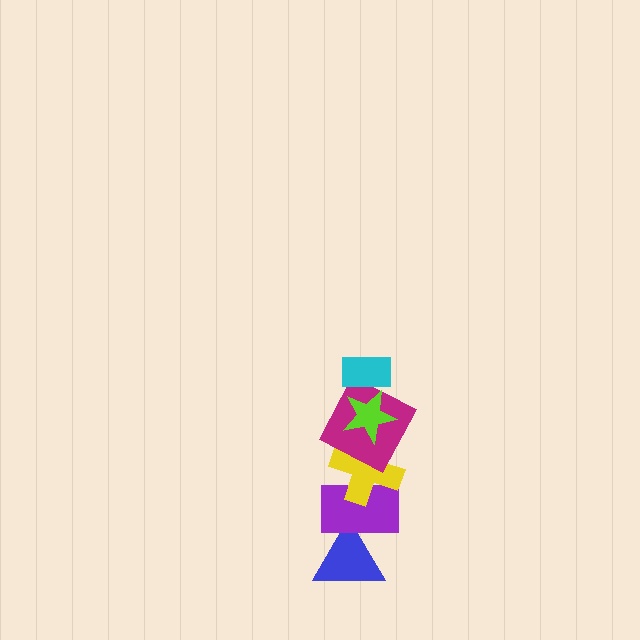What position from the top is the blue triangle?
The blue triangle is 6th from the top.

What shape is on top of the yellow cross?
The magenta square is on top of the yellow cross.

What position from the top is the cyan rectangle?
The cyan rectangle is 1st from the top.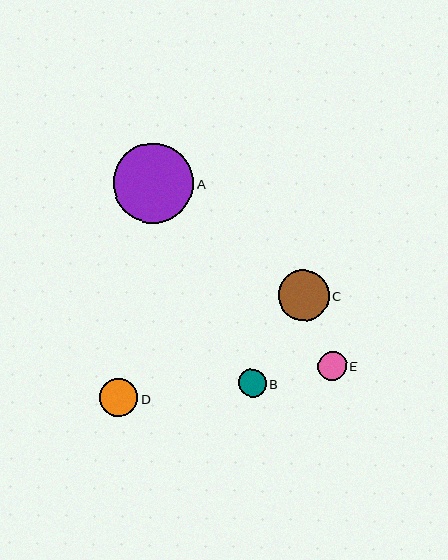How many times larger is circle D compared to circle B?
Circle D is approximately 1.4 times the size of circle B.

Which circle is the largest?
Circle A is the largest with a size of approximately 80 pixels.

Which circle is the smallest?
Circle B is the smallest with a size of approximately 27 pixels.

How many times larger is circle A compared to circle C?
Circle A is approximately 1.6 times the size of circle C.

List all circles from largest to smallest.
From largest to smallest: A, C, D, E, B.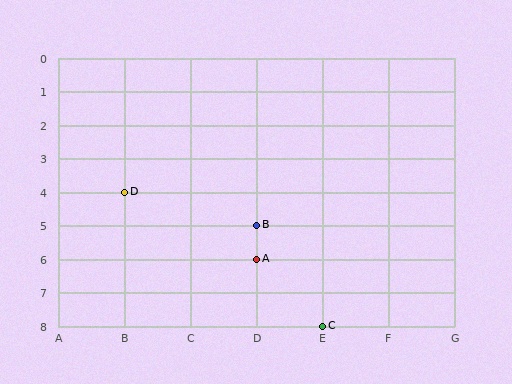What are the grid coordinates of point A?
Point A is at grid coordinates (D, 6).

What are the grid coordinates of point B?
Point B is at grid coordinates (D, 5).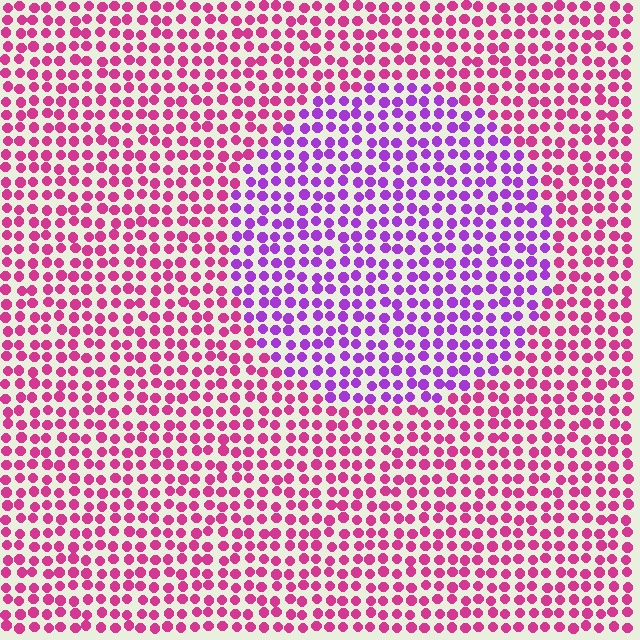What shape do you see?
I see a circle.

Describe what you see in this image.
The image is filled with small magenta elements in a uniform arrangement. A circle-shaped region is visible where the elements are tinted to a slightly different hue, forming a subtle color boundary.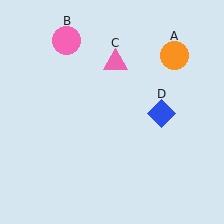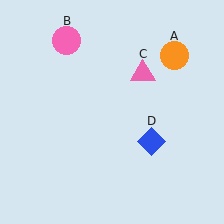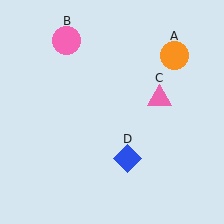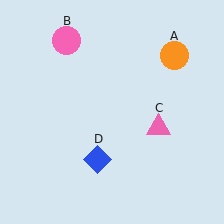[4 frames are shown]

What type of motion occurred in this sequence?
The pink triangle (object C), blue diamond (object D) rotated clockwise around the center of the scene.